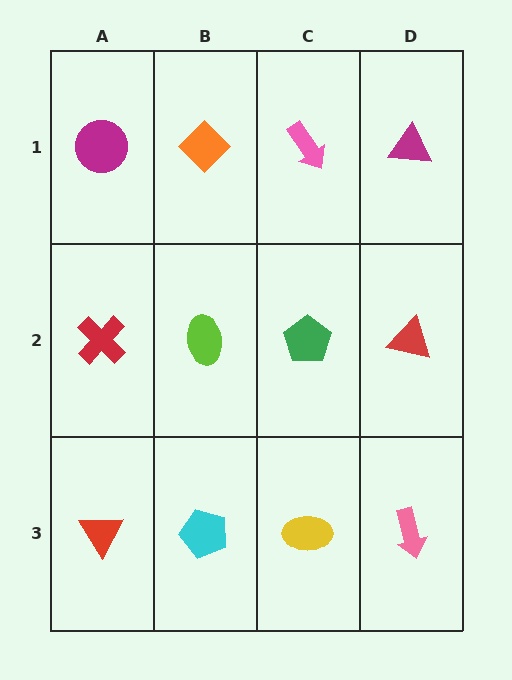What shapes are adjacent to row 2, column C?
A pink arrow (row 1, column C), a yellow ellipse (row 3, column C), a lime ellipse (row 2, column B), a red triangle (row 2, column D).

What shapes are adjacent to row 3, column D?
A red triangle (row 2, column D), a yellow ellipse (row 3, column C).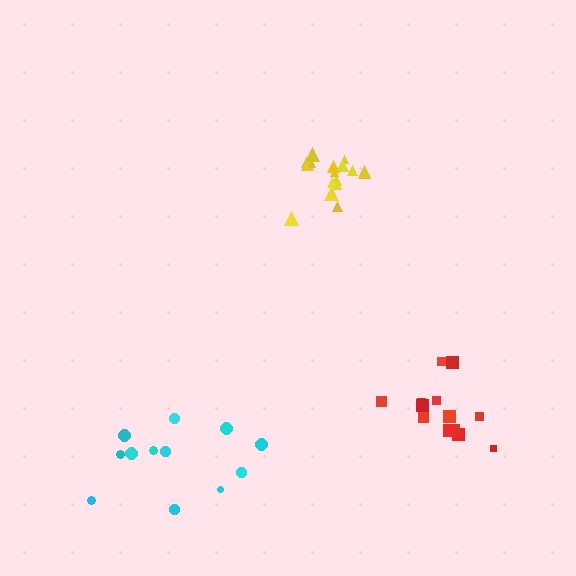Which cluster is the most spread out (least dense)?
Cyan.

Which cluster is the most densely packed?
Yellow.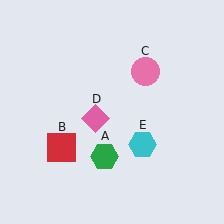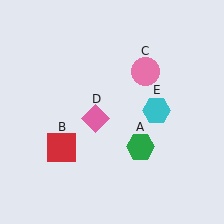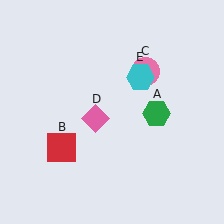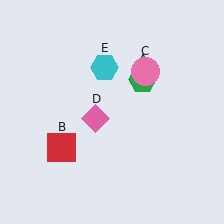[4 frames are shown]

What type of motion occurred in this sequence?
The green hexagon (object A), cyan hexagon (object E) rotated counterclockwise around the center of the scene.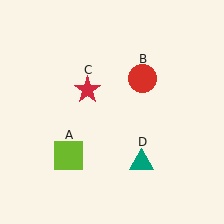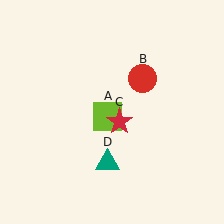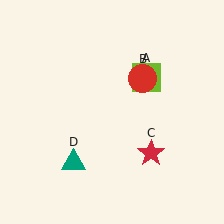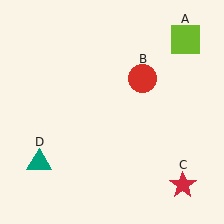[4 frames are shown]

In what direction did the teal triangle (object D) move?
The teal triangle (object D) moved left.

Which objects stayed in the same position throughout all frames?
Red circle (object B) remained stationary.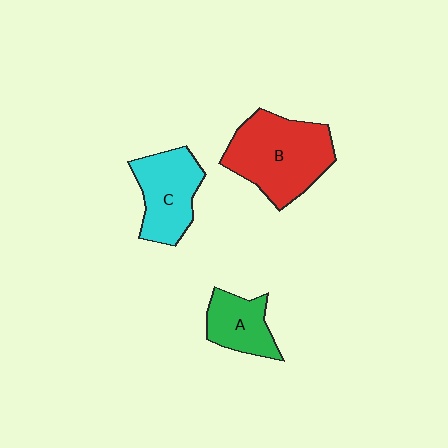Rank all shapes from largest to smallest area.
From largest to smallest: B (red), C (cyan), A (green).